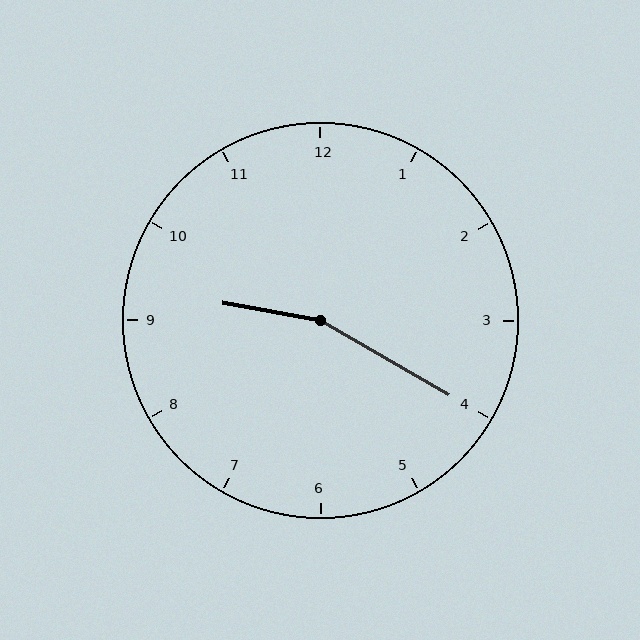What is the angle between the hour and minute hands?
Approximately 160 degrees.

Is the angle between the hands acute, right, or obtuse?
It is obtuse.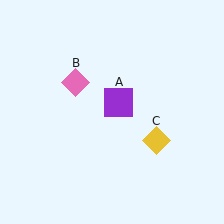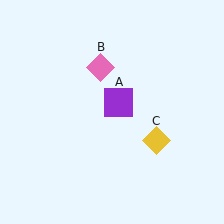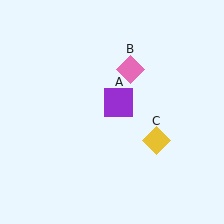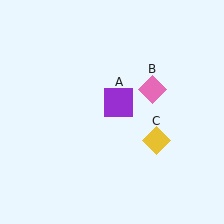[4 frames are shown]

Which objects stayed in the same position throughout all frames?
Purple square (object A) and yellow diamond (object C) remained stationary.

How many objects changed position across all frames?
1 object changed position: pink diamond (object B).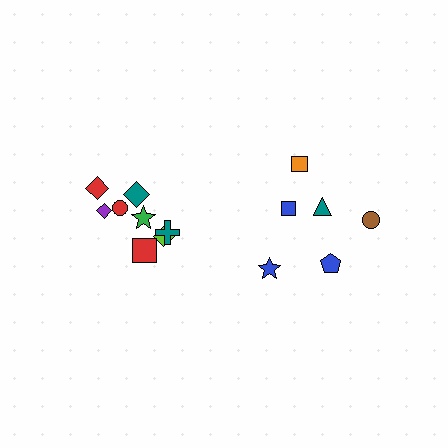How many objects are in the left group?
There are 8 objects.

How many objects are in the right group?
There are 6 objects.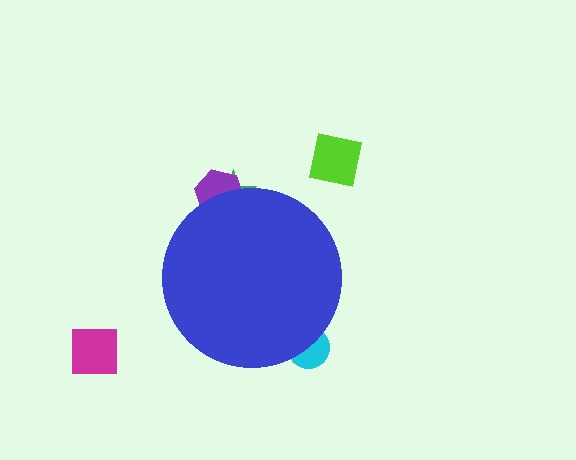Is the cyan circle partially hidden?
Yes, the cyan circle is partially hidden behind the blue circle.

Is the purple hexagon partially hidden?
Yes, the purple hexagon is partially hidden behind the blue circle.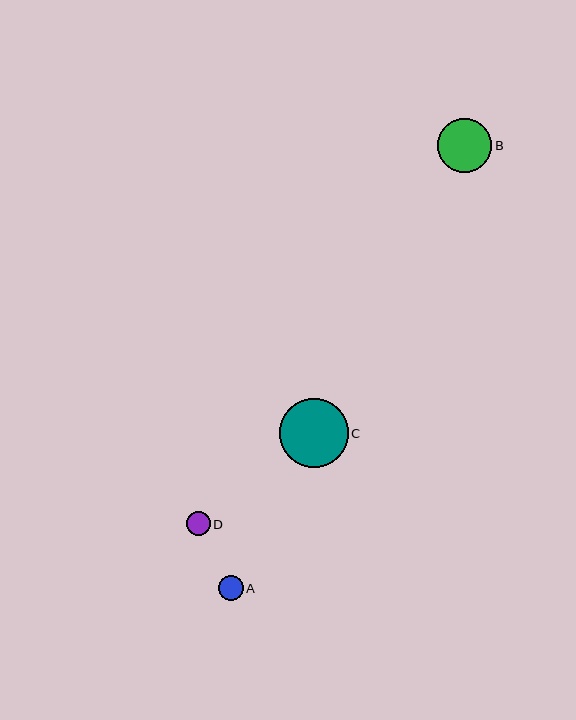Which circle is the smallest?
Circle D is the smallest with a size of approximately 24 pixels.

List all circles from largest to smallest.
From largest to smallest: C, B, A, D.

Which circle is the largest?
Circle C is the largest with a size of approximately 69 pixels.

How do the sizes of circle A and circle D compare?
Circle A and circle D are approximately the same size.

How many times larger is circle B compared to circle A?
Circle B is approximately 2.1 times the size of circle A.